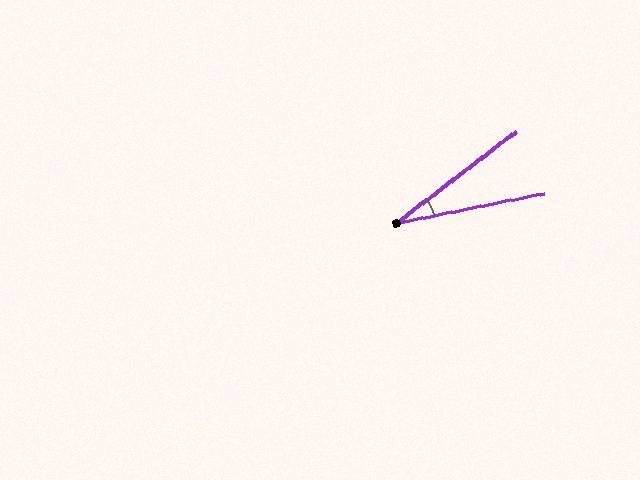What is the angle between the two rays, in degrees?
Approximately 26 degrees.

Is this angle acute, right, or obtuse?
It is acute.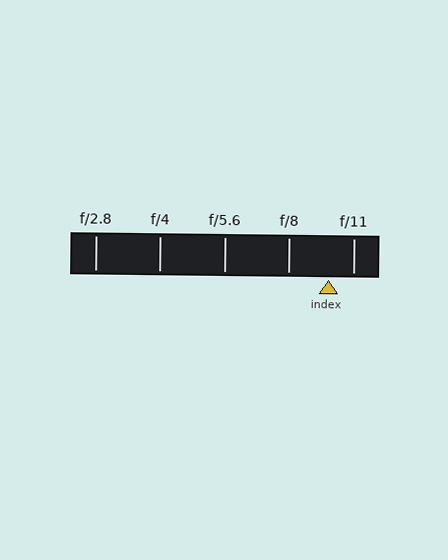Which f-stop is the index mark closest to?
The index mark is closest to f/11.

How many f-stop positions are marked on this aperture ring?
There are 5 f-stop positions marked.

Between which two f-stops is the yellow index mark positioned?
The index mark is between f/8 and f/11.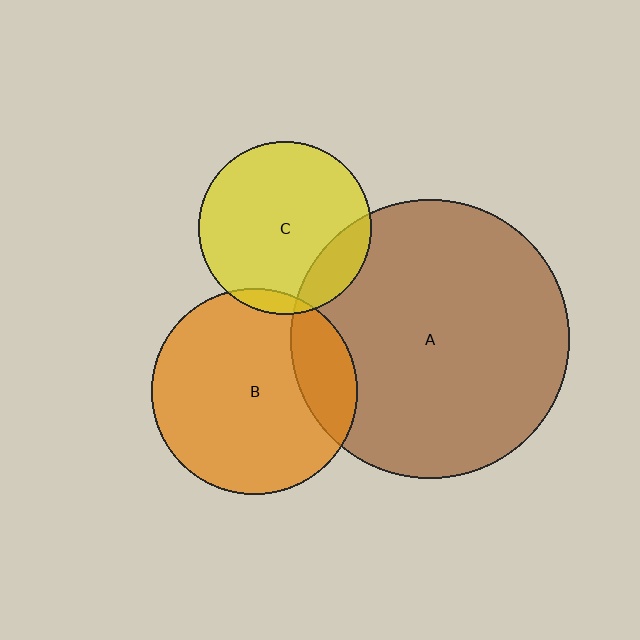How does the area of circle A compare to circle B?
Approximately 1.8 times.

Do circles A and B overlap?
Yes.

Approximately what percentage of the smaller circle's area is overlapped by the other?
Approximately 20%.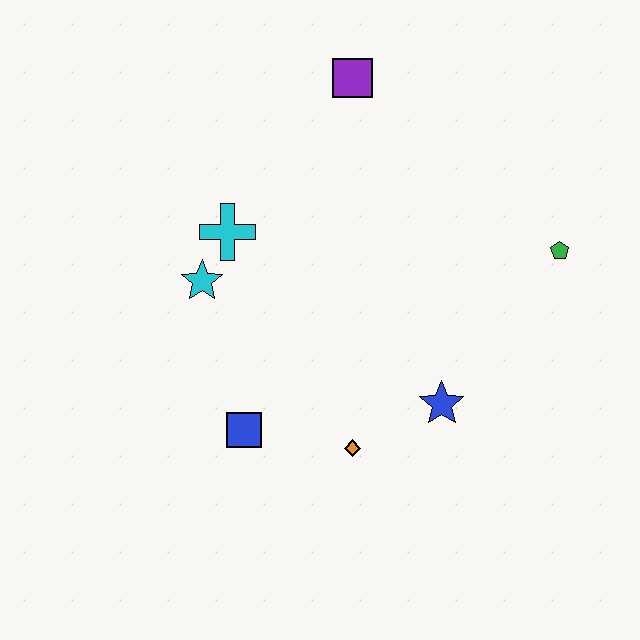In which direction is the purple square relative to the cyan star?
The purple square is above the cyan star.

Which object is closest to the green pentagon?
The blue star is closest to the green pentagon.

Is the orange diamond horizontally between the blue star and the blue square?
Yes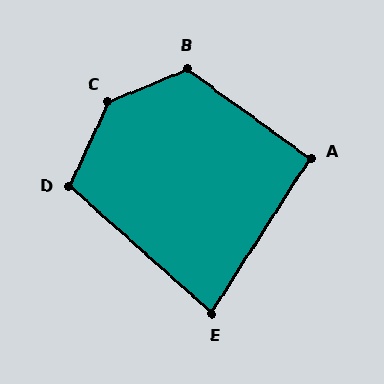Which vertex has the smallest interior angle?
E, at approximately 81 degrees.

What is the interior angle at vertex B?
Approximately 121 degrees (obtuse).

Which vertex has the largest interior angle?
C, at approximately 137 degrees.